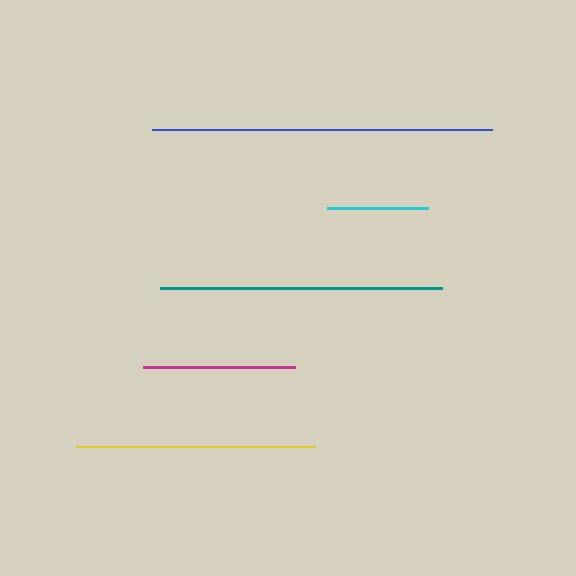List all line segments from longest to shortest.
From longest to shortest: blue, teal, yellow, magenta, cyan.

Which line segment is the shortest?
The cyan line is the shortest at approximately 101 pixels.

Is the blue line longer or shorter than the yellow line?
The blue line is longer than the yellow line.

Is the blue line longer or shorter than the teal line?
The blue line is longer than the teal line.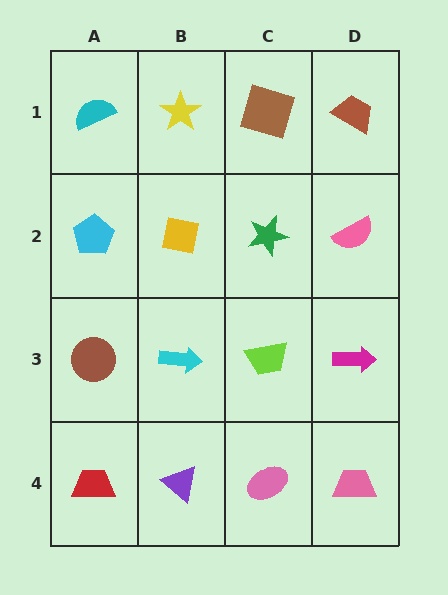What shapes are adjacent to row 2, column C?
A brown square (row 1, column C), a lime trapezoid (row 3, column C), a yellow square (row 2, column B), a pink semicircle (row 2, column D).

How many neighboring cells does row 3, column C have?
4.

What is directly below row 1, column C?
A green star.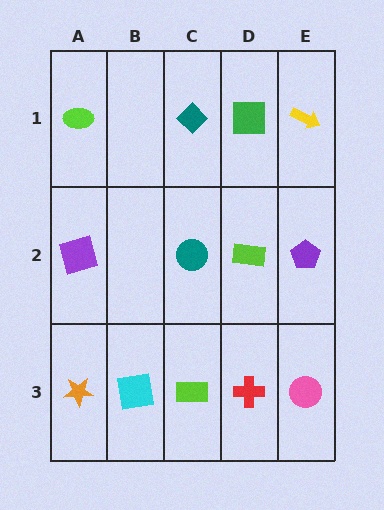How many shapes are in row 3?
5 shapes.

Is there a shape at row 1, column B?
No, that cell is empty.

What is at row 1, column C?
A teal diamond.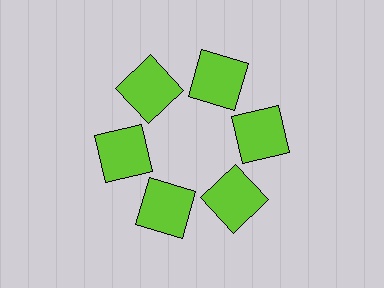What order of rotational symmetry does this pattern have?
This pattern has 6-fold rotational symmetry.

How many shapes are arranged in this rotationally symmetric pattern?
There are 6 shapes, arranged in 6 groups of 1.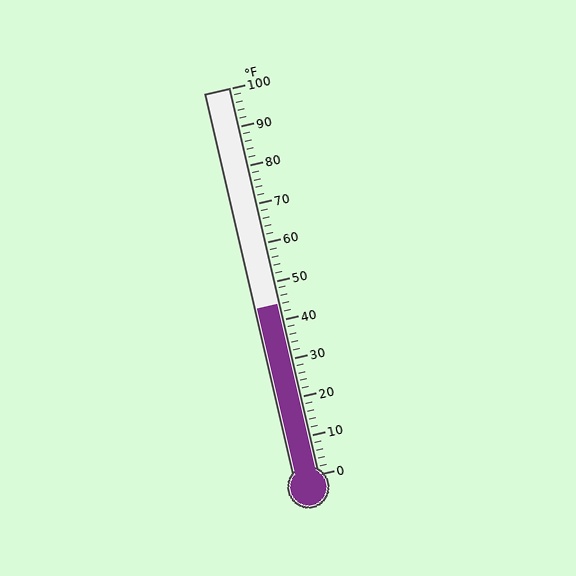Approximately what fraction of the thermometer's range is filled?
The thermometer is filled to approximately 45% of its range.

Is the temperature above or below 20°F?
The temperature is above 20°F.